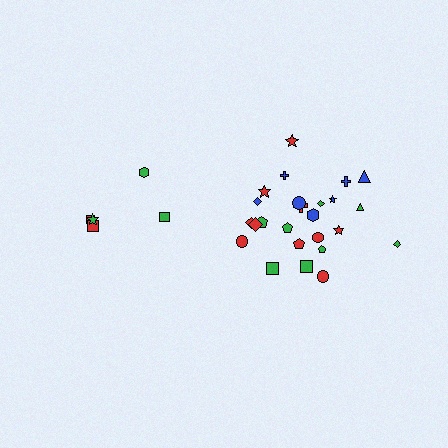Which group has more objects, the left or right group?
The right group.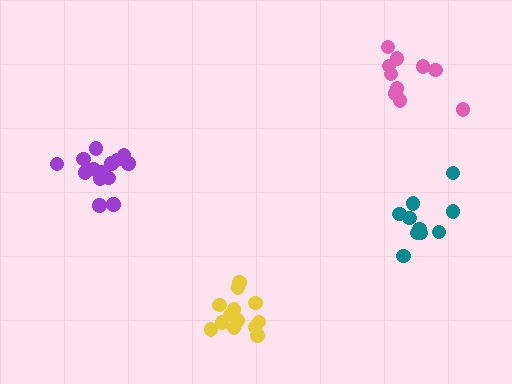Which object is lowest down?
The yellow cluster is bottommost.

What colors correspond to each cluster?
The clusters are colored: purple, pink, teal, yellow.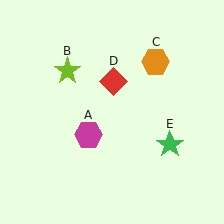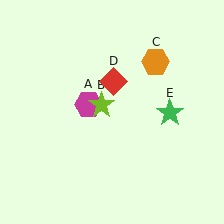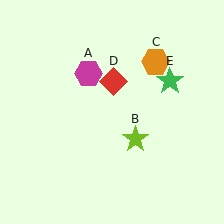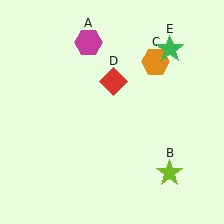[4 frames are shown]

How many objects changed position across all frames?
3 objects changed position: magenta hexagon (object A), lime star (object B), green star (object E).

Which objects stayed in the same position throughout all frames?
Orange hexagon (object C) and red diamond (object D) remained stationary.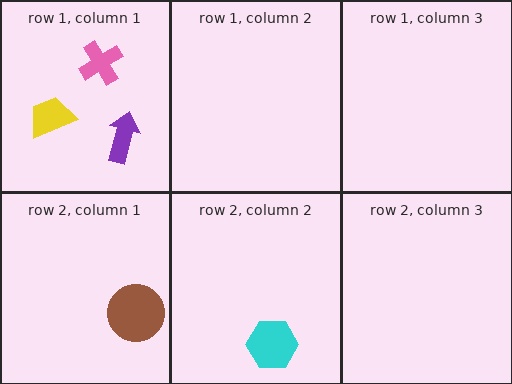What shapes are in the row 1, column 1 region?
The pink cross, the yellow trapezoid, the purple arrow.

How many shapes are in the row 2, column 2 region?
1.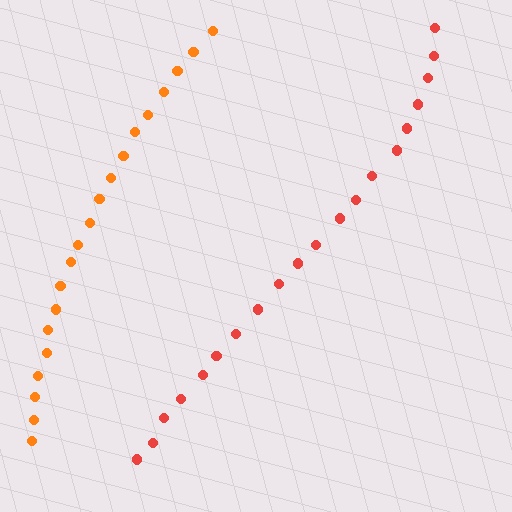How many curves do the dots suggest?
There are 2 distinct paths.